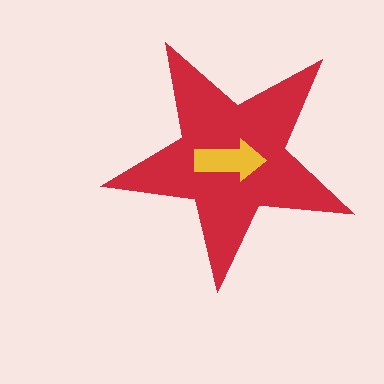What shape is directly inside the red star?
The yellow arrow.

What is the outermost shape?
The red star.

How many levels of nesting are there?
2.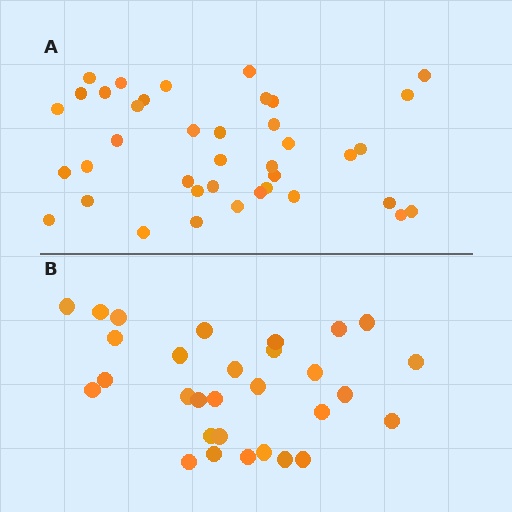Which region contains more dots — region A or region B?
Region A (the top region) has more dots.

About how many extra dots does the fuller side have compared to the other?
Region A has roughly 8 or so more dots than region B.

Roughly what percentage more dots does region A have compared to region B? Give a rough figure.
About 30% more.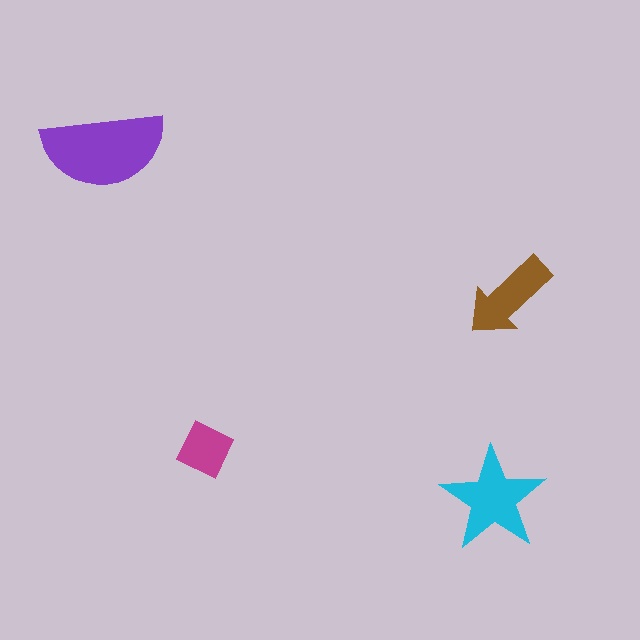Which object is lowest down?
The cyan star is bottommost.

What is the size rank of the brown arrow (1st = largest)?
3rd.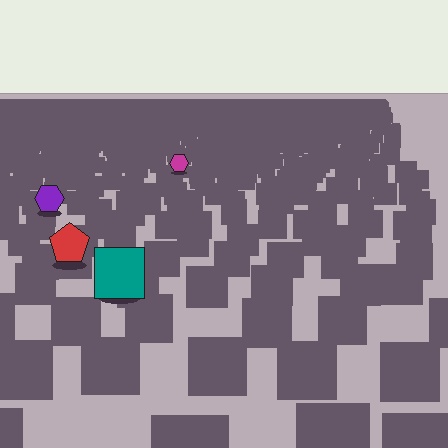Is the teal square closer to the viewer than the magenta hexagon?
Yes. The teal square is closer — you can tell from the texture gradient: the ground texture is coarser near it.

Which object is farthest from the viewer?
The magenta hexagon is farthest from the viewer. It appears smaller and the ground texture around it is denser.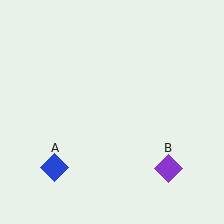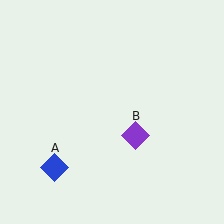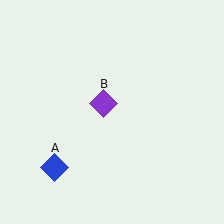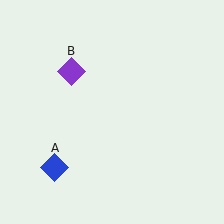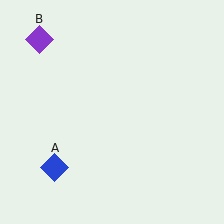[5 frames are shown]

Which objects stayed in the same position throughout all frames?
Blue diamond (object A) remained stationary.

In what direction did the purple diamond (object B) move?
The purple diamond (object B) moved up and to the left.